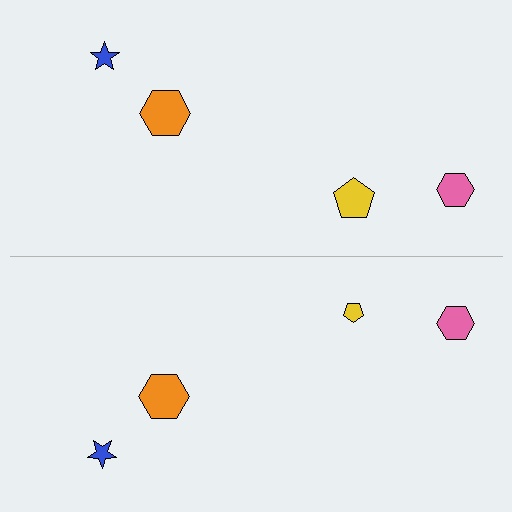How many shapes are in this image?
There are 8 shapes in this image.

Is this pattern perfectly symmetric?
No, the pattern is not perfectly symmetric. The yellow pentagon on the bottom side has a different size than its mirror counterpart.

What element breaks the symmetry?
The yellow pentagon on the bottom side has a different size than its mirror counterpart.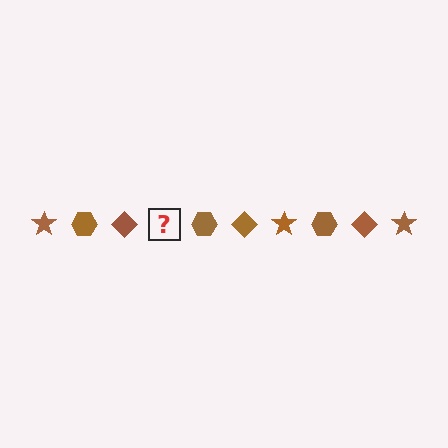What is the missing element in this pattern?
The missing element is a brown star.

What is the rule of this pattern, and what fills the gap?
The rule is that the pattern cycles through star, hexagon, diamond shapes in brown. The gap should be filled with a brown star.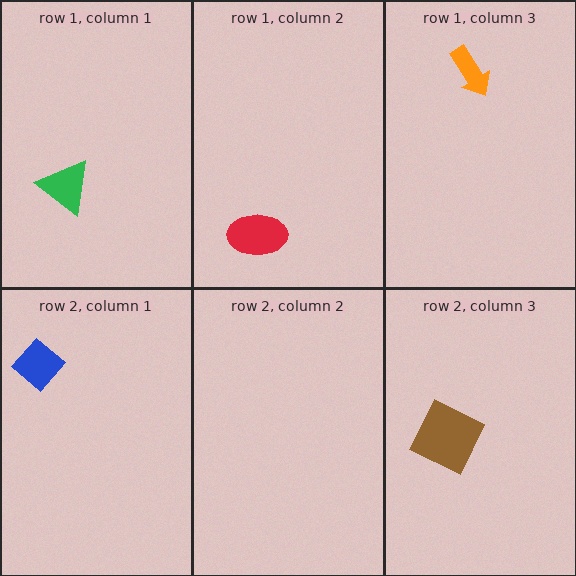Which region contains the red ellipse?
The row 1, column 2 region.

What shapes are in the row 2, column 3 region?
The brown square.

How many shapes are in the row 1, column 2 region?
1.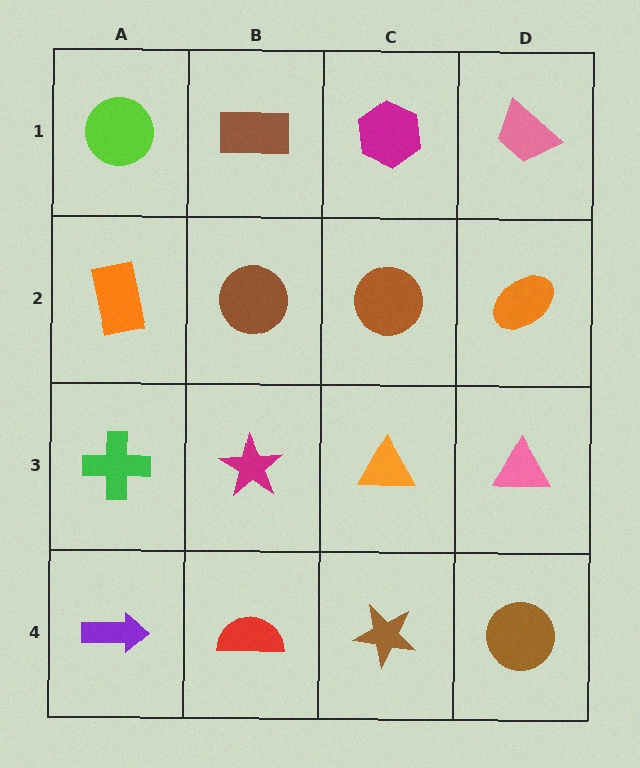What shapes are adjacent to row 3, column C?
A brown circle (row 2, column C), a brown star (row 4, column C), a magenta star (row 3, column B), a pink triangle (row 3, column D).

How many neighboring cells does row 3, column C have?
4.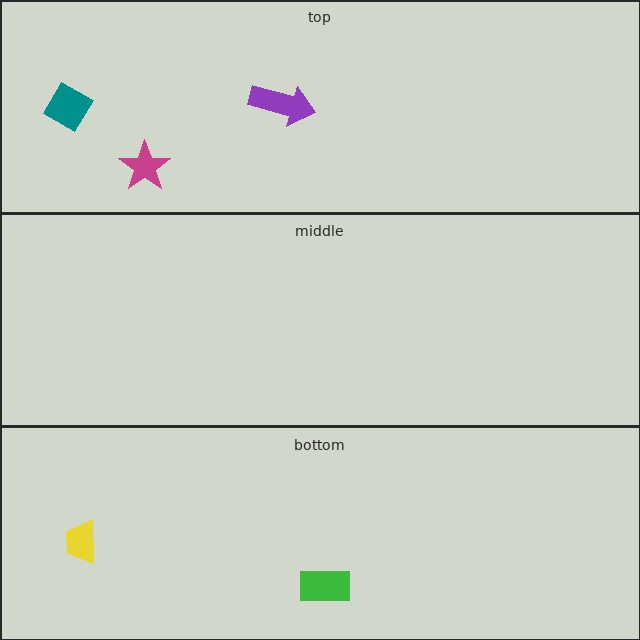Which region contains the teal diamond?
The top region.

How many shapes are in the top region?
3.